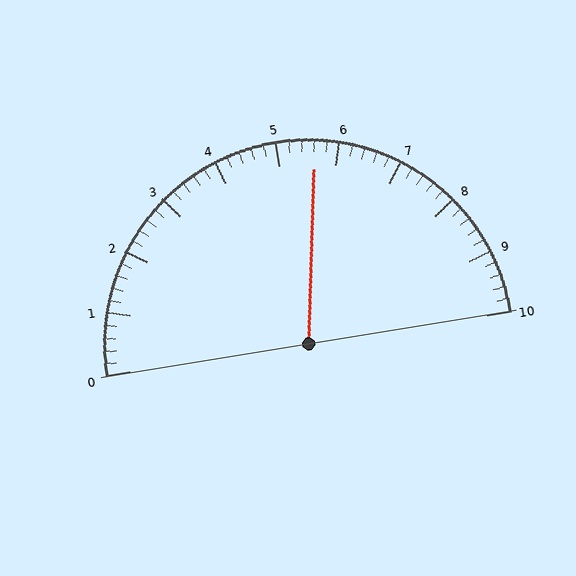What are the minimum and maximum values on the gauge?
The gauge ranges from 0 to 10.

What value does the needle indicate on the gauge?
The needle indicates approximately 5.6.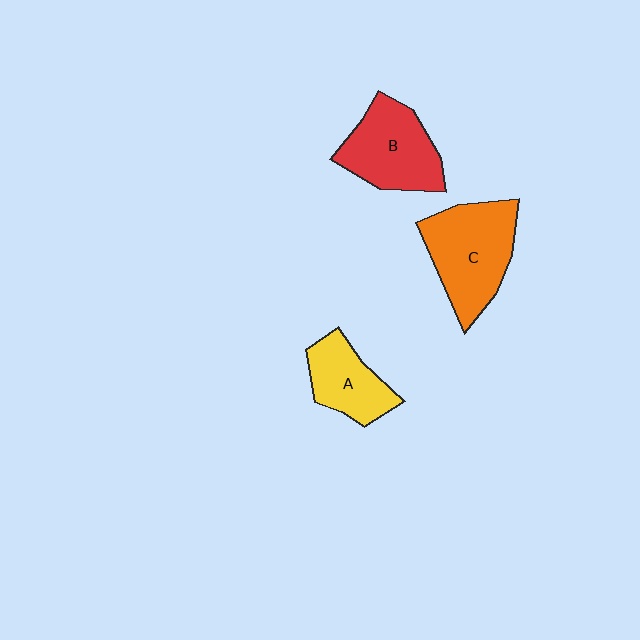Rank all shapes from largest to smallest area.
From largest to smallest: C (orange), B (red), A (yellow).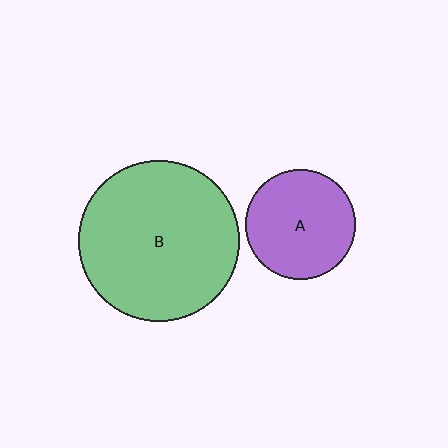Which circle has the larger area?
Circle B (green).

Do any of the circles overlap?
No, none of the circles overlap.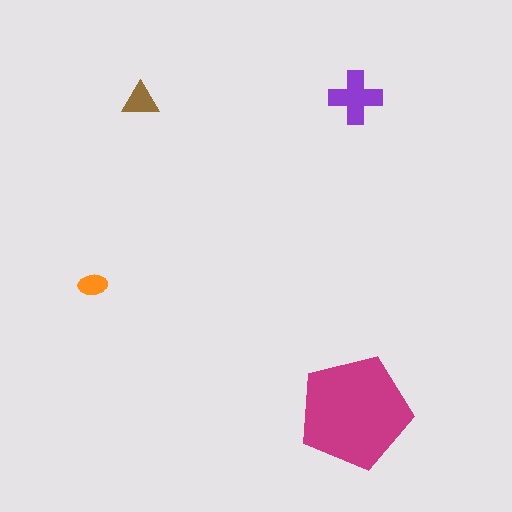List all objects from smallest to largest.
The orange ellipse, the brown triangle, the purple cross, the magenta pentagon.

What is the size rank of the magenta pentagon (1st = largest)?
1st.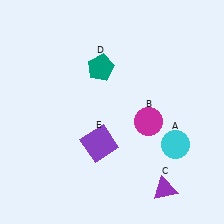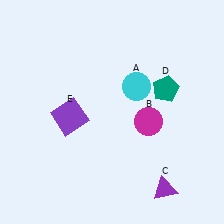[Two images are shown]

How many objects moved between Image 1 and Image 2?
3 objects moved between the two images.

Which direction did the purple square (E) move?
The purple square (E) moved left.